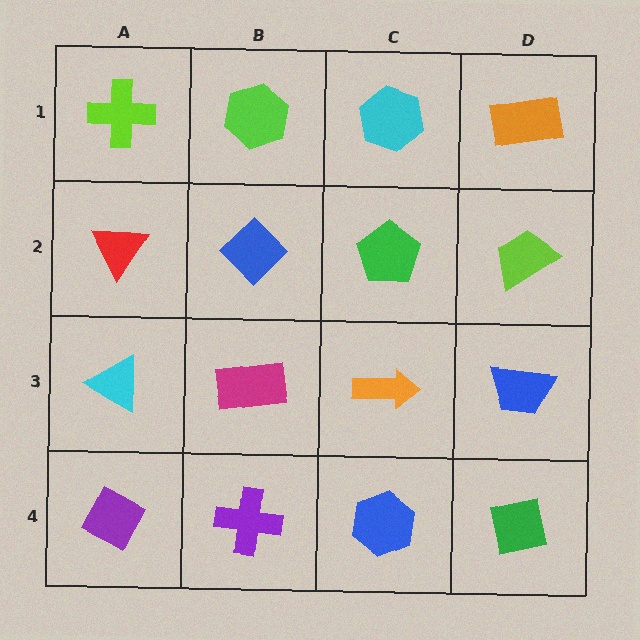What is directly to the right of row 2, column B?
A green pentagon.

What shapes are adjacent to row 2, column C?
A cyan hexagon (row 1, column C), an orange arrow (row 3, column C), a blue diamond (row 2, column B), a lime trapezoid (row 2, column D).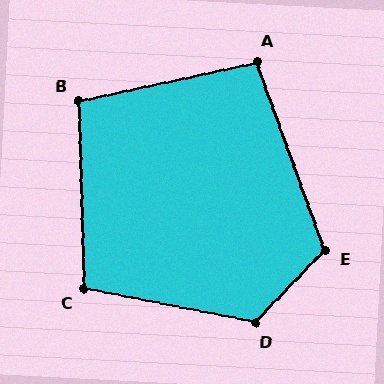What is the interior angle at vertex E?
Approximately 116 degrees (obtuse).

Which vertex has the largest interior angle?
D, at approximately 123 degrees.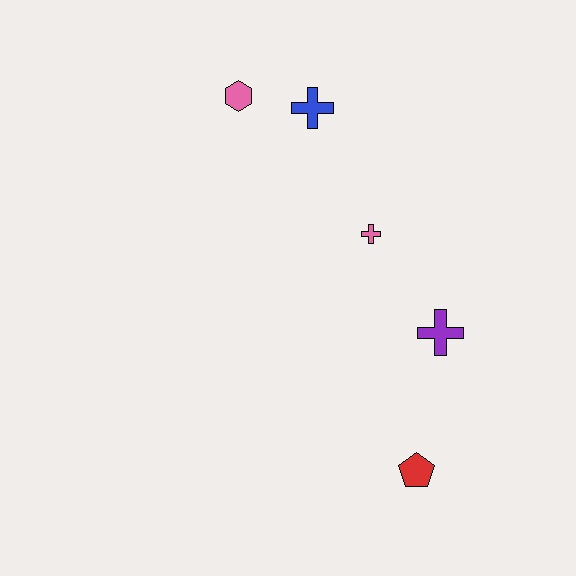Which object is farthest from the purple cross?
The pink hexagon is farthest from the purple cross.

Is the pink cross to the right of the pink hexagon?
Yes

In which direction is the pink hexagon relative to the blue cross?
The pink hexagon is to the left of the blue cross.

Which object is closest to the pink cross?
The purple cross is closest to the pink cross.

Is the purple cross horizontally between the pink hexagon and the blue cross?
No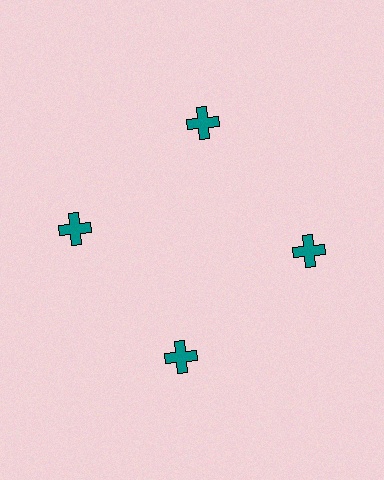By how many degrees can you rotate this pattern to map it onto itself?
The pattern maps onto itself every 90 degrees of rotation.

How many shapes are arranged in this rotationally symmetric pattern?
There are 4 shapes, arranged in 4 groups of 1.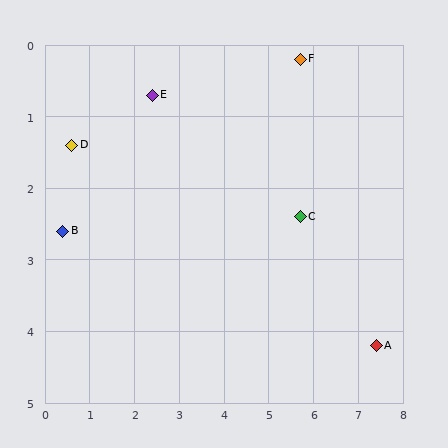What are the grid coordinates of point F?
Point F is at approximately (5.7, 0.2).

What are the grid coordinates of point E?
Point E is at approximately (2.4, 0.7).